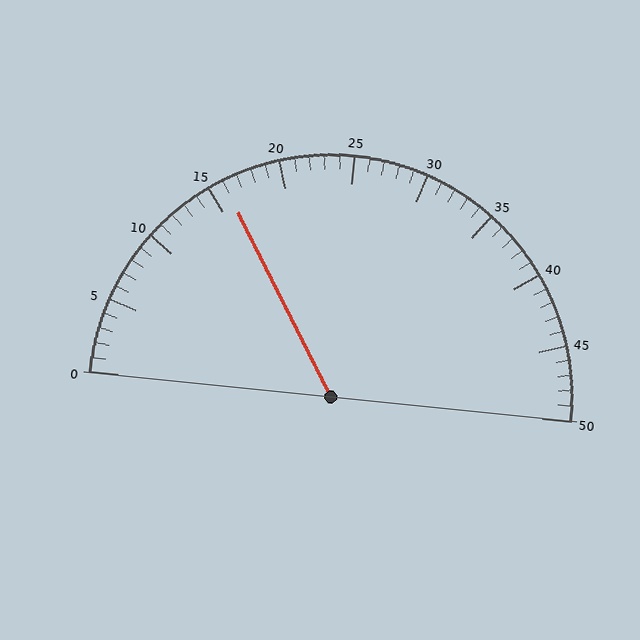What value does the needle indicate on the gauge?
The needle indicates approximately 16.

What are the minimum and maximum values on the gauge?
The gauge ranges from 0 to 50.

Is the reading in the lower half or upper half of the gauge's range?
The reading is in the lower half of the range (0 to 50).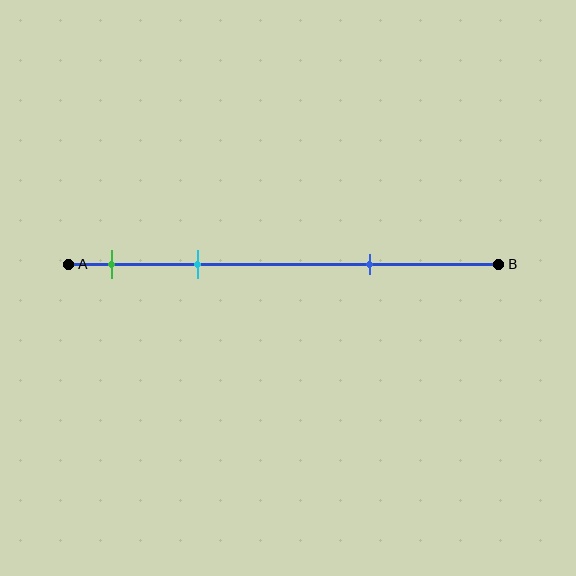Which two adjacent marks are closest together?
The green and cyan marks are the closest adjacent pair.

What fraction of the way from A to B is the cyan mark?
The cyan mark is approximately 30% (0.3) of the way from A to B.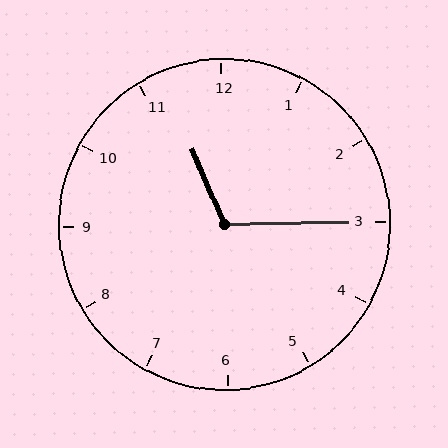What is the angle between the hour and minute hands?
Approximately 112 degrees.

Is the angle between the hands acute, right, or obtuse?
It is obtuse.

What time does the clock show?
11:15.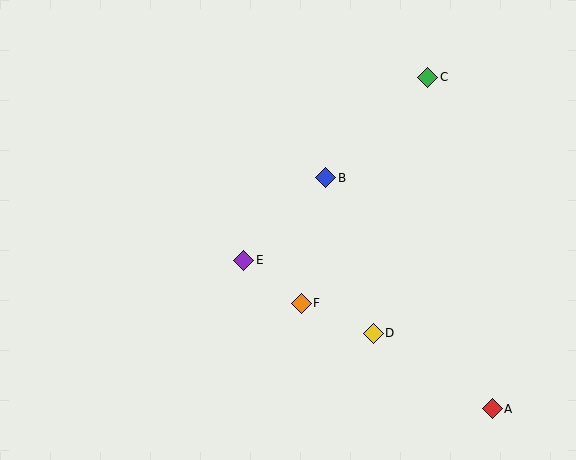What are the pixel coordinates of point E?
Point E is at (244, 260).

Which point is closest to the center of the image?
Point E at (244, 260) is closest to the center.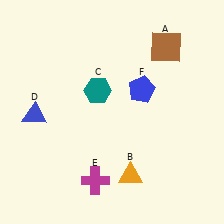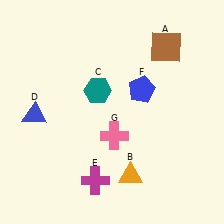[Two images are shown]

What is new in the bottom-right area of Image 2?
A pink cross (G) was added in the bottom-right area of Image 2.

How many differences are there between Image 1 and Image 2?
There is 1 difference between the two images.